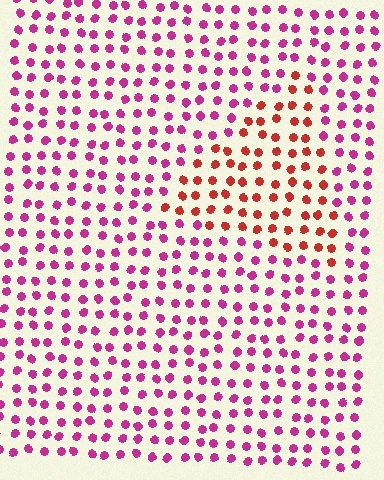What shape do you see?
I see a triangle.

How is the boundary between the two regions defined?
The boundary is defined purely by a slight shift in hue (about 42 degrees). Spacing, size, and orientation are identical on both sides.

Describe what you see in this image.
The image is filled with small magenta elements in a uniform arrangement. A triangle-shaped region is visible where the elements are tinted to a slightly different hue, forming a subtle color boundary.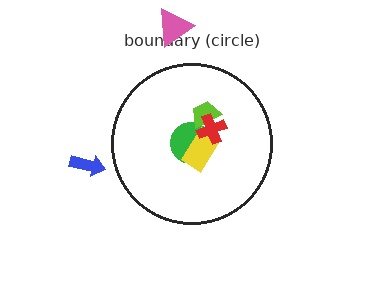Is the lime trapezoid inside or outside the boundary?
Inside.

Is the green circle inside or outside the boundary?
Inside.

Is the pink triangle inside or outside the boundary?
Outside.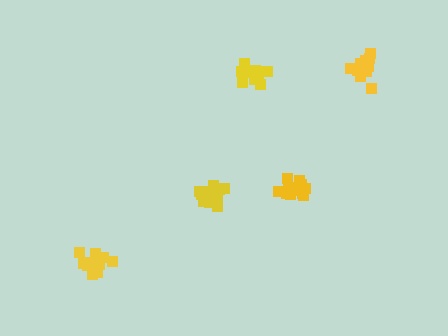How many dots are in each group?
Group 1: 16 dots, Group 2: 13 dots, Group 3: 11 dots, Group 4: 10 dots, Group 5: 12 dots (62 total).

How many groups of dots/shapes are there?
There are 5 groups.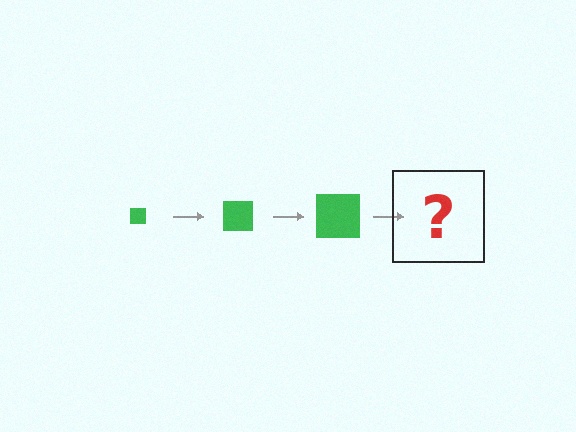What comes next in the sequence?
The next element should be a green square, larger than the previous one.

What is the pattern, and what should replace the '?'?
The pattern is that the square gets progressively larger each step. The '?' should be a green square, larger than the previous one.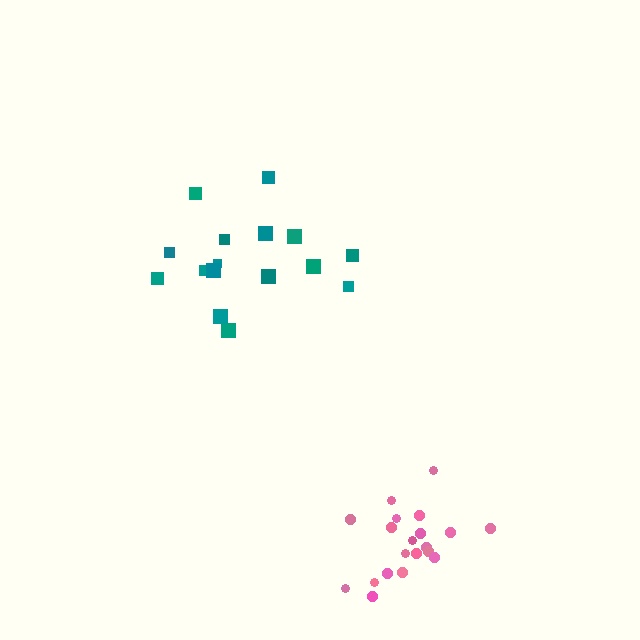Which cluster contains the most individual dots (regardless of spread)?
Pink (20).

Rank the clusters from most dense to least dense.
pink, teal.